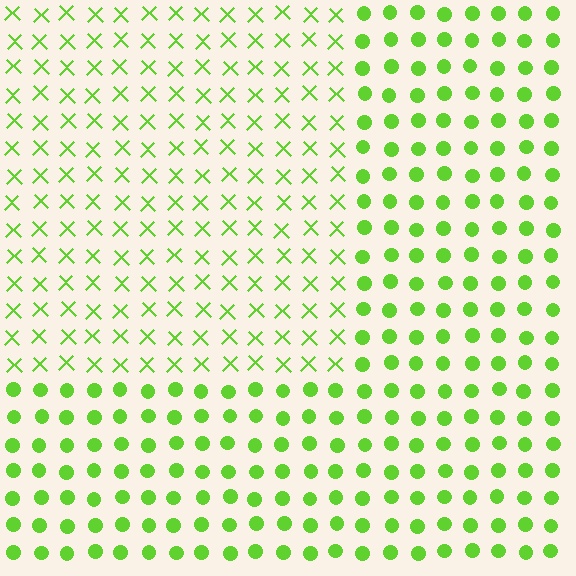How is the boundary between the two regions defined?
The boundary is defined by a change in element shape: X marks inside vs. circles outside. All elements share the same color and spacing.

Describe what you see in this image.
The image is filled with small lime elements arranged in a uniform grid. A rectangle-shaped region contains X marks, while the surrounding area contains circles. The boundary is defined purely by the change in element shape.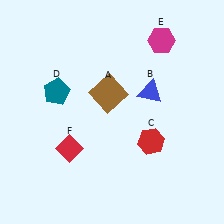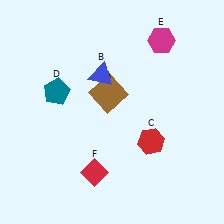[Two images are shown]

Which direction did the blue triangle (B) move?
The blue triangle (B) moved left.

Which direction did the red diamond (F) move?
The red diamond (F) moved right.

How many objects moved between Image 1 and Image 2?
2 objects moved between the two images.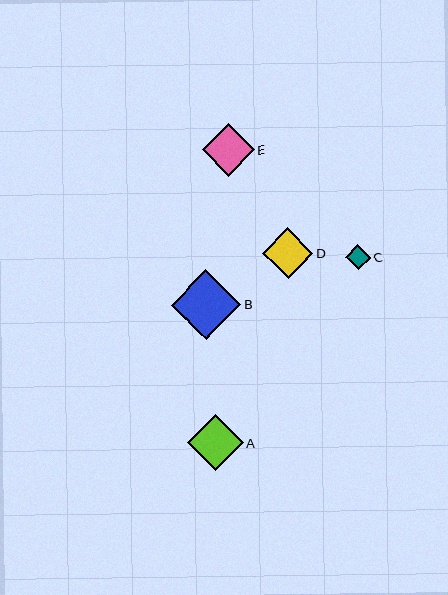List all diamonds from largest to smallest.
From largest to smallest: B, A, E, D, C.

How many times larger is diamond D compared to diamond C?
Diamond D is approximately 2.0 times the size of diamond C.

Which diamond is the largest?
Diamond B is the largest with a size of approximately 70 pixels.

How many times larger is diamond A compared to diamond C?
Diamond A is approximately 2.2 times the size of diamond C.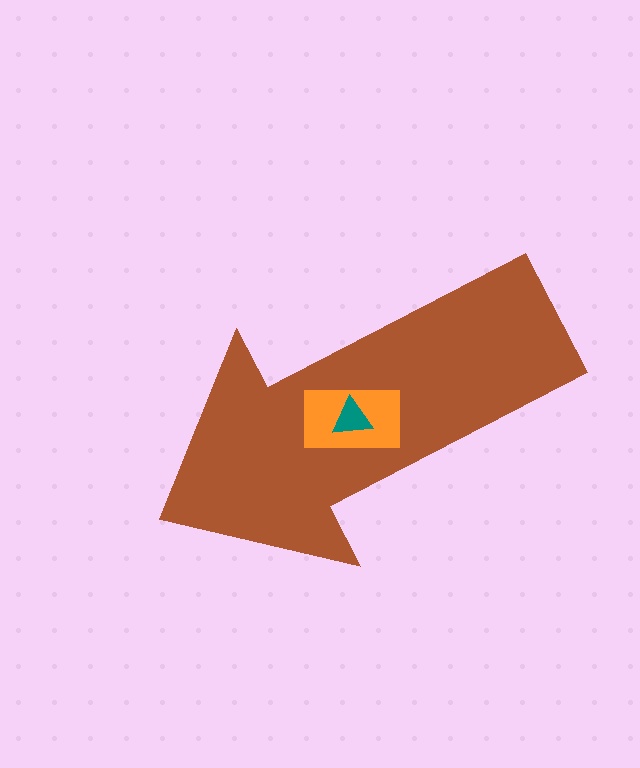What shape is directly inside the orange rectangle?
The teal triangle.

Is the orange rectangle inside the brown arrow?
Yes.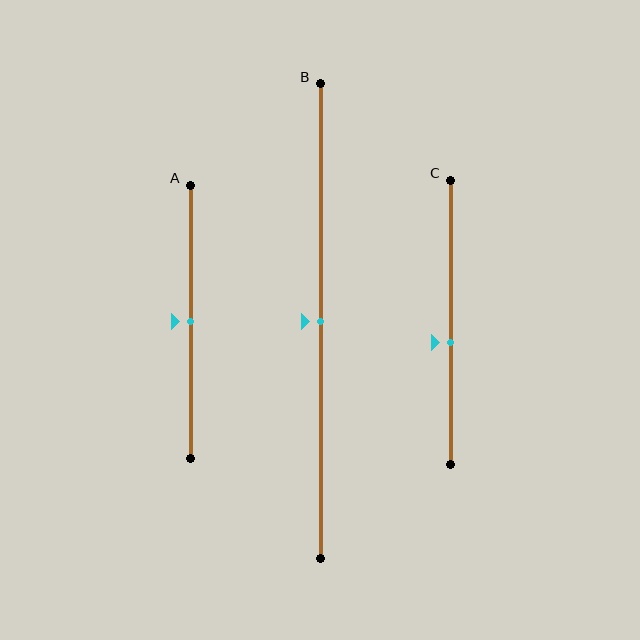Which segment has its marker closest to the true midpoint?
Segment A has its marker closest to the true midpoint.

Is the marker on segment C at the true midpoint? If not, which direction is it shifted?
No, the marker on segment C is shifted downward by about 7% of the segment length.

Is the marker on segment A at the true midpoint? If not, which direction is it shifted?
Yes, the marker on segment A is at the true midpoint.